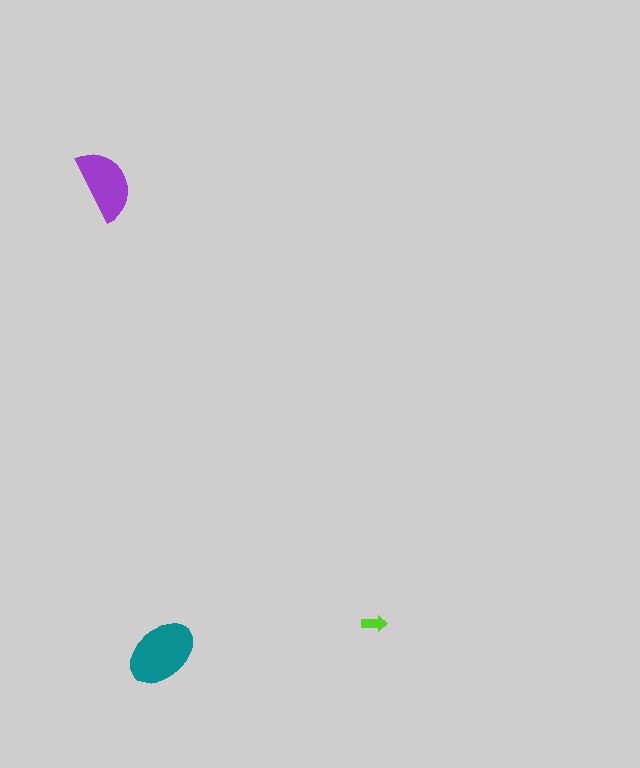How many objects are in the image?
There are 3 objects in the image.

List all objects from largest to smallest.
The teal ellipse, the purple semicircle, the lime arrow.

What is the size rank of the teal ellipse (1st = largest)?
1st.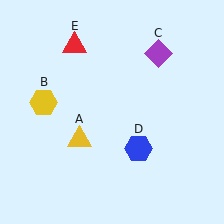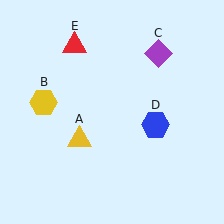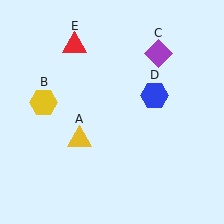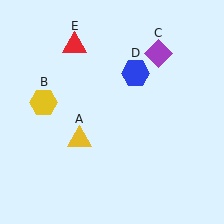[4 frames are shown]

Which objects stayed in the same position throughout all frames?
Yellow triangle (object A) and yellow hexagon (object B) and purple diamond (object C) and red triangle (object E) remained stationary.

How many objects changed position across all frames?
1 object changed position: blue hexagon (object D).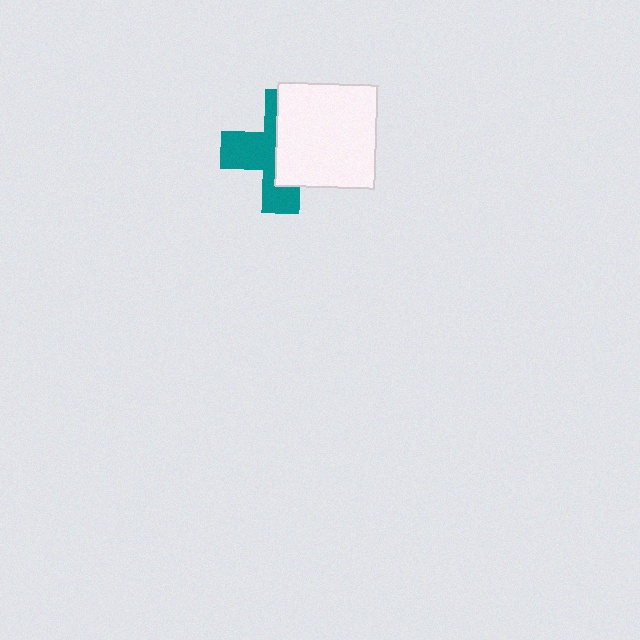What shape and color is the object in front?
The object in front is a white rectangle.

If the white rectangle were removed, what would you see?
You would see the complete teal cross.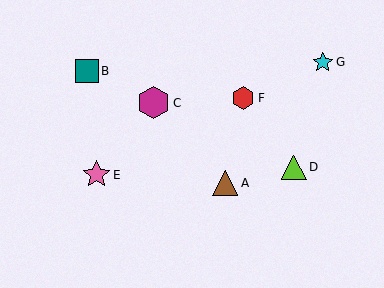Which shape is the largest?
The magenta hexagon (labeled C) is the largest.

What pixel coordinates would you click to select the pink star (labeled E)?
Click at (96, 175) to select the pink star E.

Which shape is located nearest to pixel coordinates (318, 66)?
The cyan star (labeled G) at (323, 62) is nearest to that location.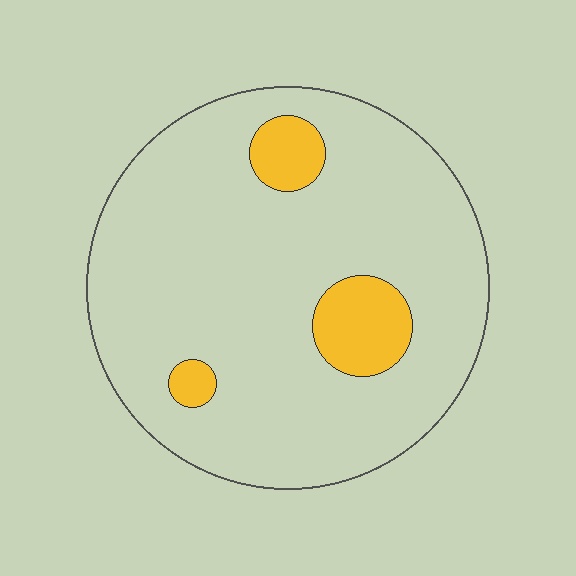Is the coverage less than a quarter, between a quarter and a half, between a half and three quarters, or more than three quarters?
Less than a quarter.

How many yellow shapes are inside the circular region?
3.